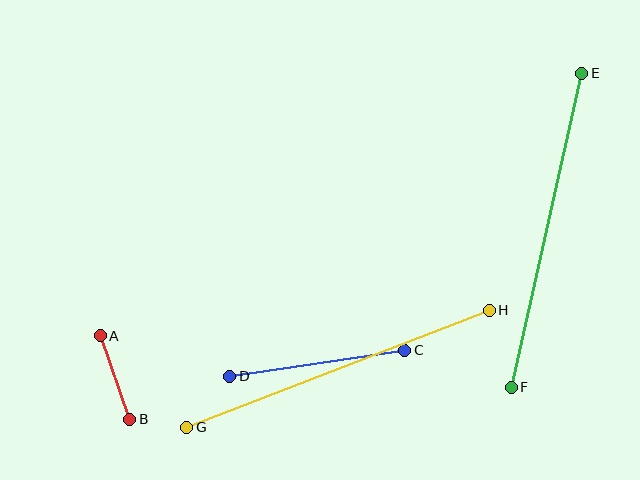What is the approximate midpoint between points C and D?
The midpoint is at approximately (317, 363) pixels.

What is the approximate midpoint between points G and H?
The midpoint is at approximately (338, 369) pixels.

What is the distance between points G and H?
The distance is approximately 324 pixels.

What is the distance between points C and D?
The distance is approximately 177 pixels.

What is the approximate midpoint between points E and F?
The midpoint is at approximately (546, 230) pixels.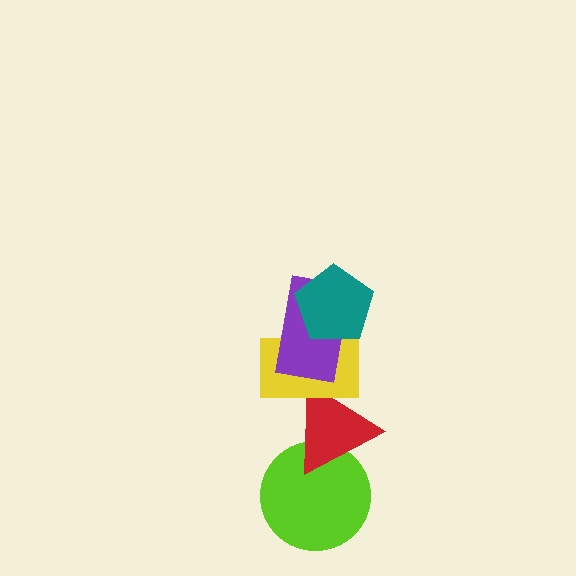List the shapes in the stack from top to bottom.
From top to bottom: the teal pentagon, the purple rectangle, the yellow rectangle, the red triangle, the lime circle.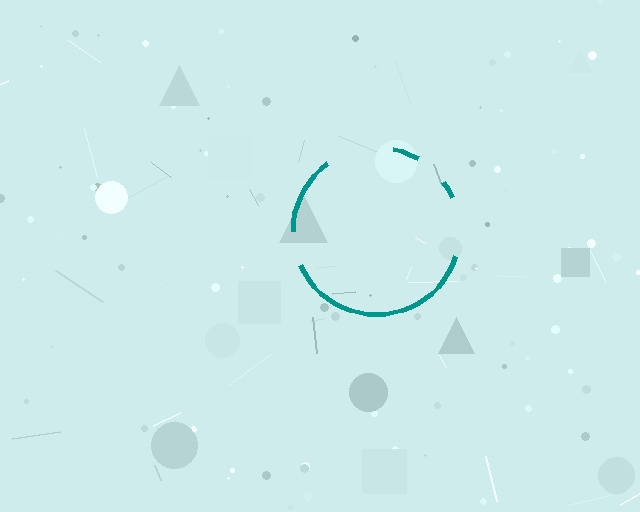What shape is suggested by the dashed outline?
The dashed outline suggests a circle.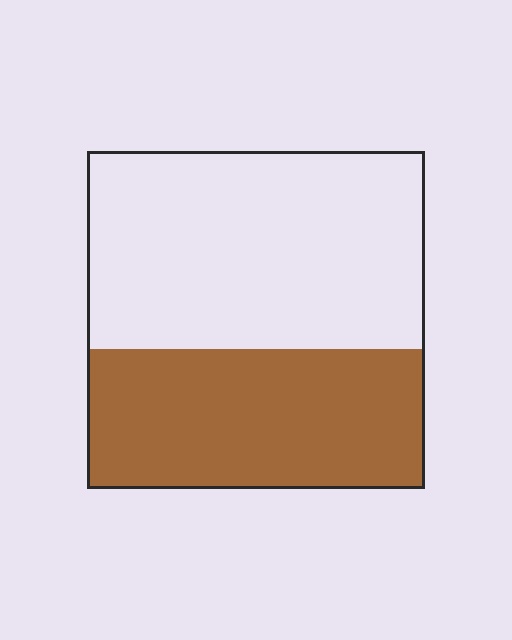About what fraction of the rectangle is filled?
About two fifths (2/5).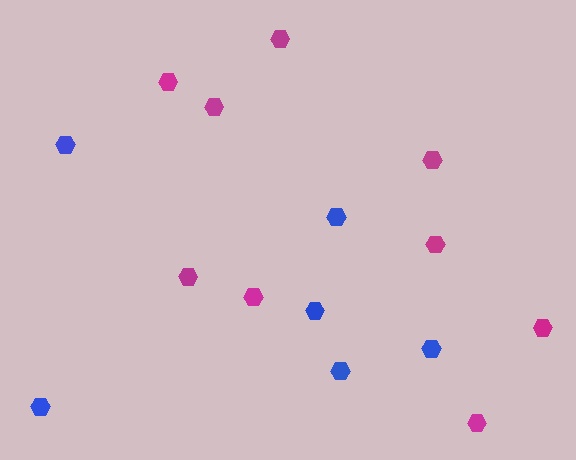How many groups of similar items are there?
There are 2 groups: one group of blue hexagons (6) and one group of magenta hexagons (9).